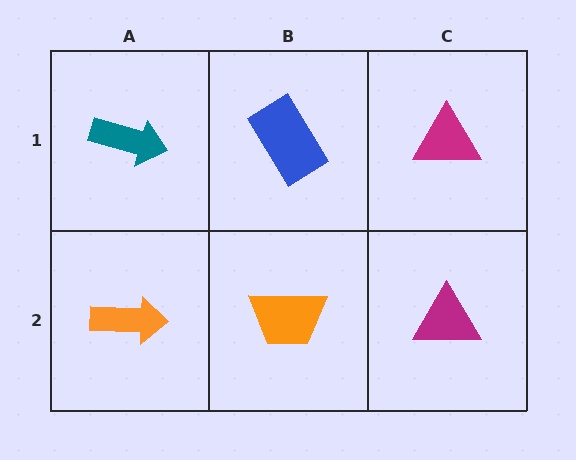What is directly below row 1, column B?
An orange trapezoid.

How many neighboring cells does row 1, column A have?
2.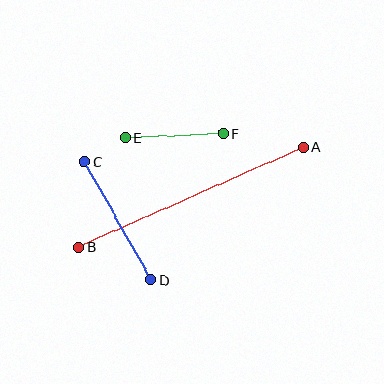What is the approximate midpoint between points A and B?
The midpoint is at approximately (191, 197) pixels.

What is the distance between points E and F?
The distance is approximately 98 pixels.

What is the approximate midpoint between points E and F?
The midpoint is at approximately (174, 136) pixels.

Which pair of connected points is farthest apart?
Points A and B are farthest apart.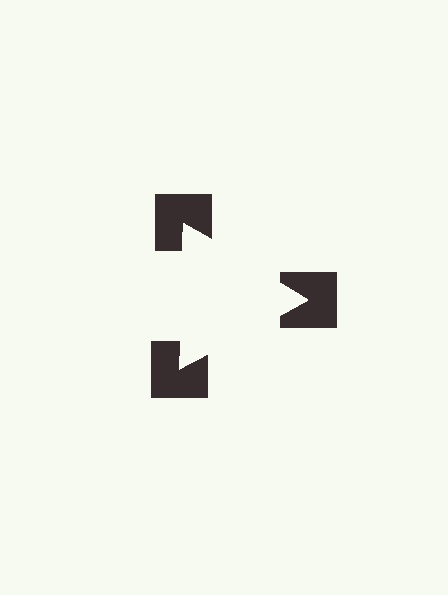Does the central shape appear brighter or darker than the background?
It typically appears slightly brighter than the background, even though no actual brightness change is drawn.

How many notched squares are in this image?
There are 3 — one at each vertex of the illusory triangle.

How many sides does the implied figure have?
3 sides.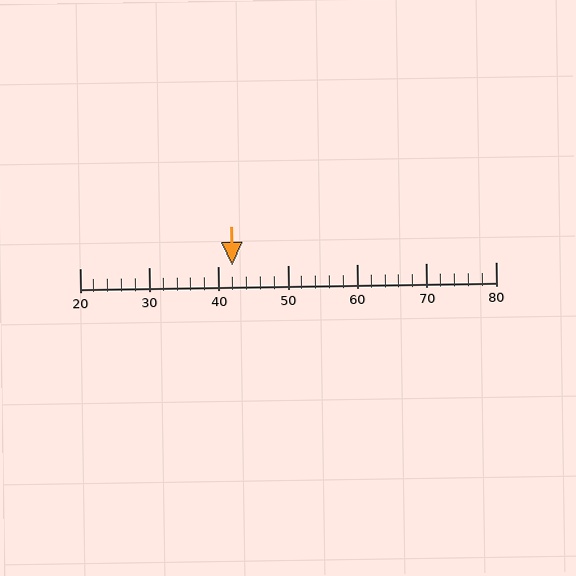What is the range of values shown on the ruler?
The ruler shows values from 20 to 80.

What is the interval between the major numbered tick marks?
The major tick marks are spaced 10 units apart.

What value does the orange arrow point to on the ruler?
The orange arrow points to approximately 42.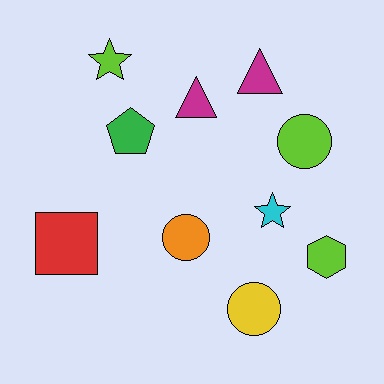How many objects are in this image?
There are 10 objects.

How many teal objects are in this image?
There are no teal objects.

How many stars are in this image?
There are 2 stars.